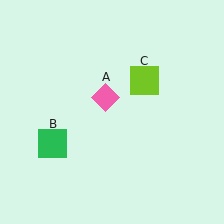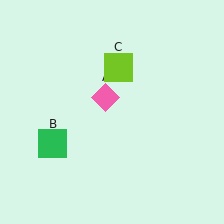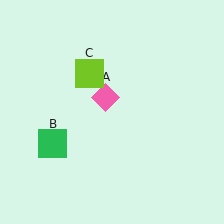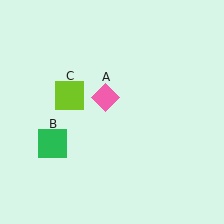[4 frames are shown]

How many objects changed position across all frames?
1 object changed position: lime square (object C).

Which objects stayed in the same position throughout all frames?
Pink diamond (object A) and green square (object B) remained stationary.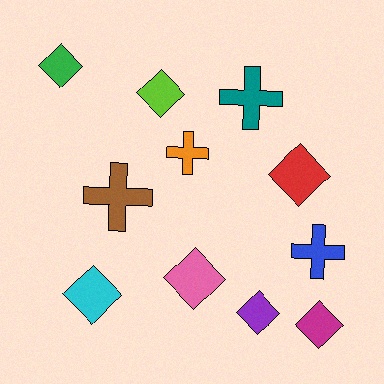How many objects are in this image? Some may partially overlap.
There are 11 objects.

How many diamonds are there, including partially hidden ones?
There are 7 diamonds.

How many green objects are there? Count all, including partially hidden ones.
There is 1 green object.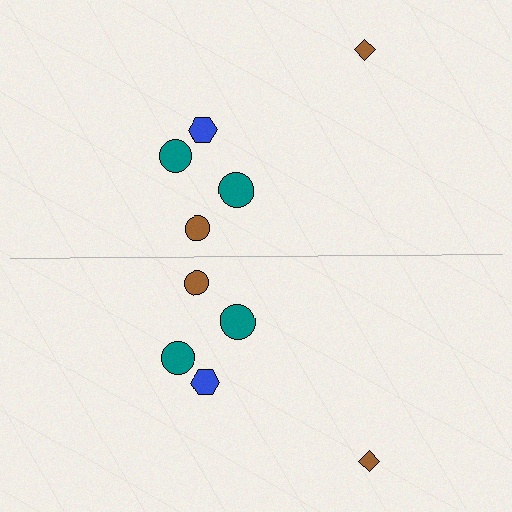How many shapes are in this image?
There are 10 shapes in this image.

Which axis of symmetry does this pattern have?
The pattern has a horizontal axis of symmetry running through the center of the image.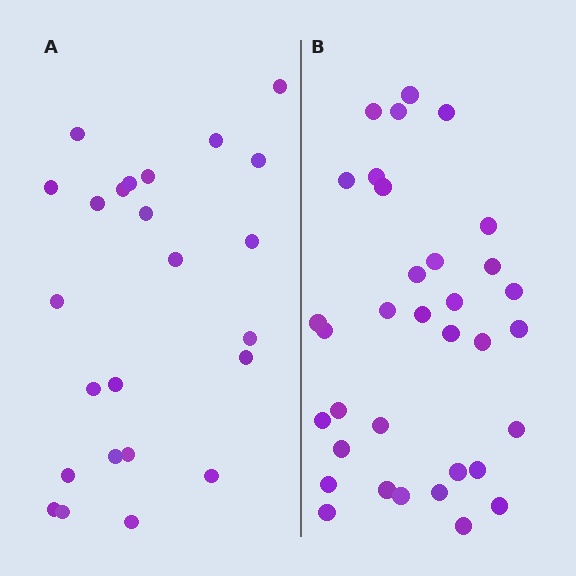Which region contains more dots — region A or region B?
Region B (the right region) has more dots.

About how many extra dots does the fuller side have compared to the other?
Region B has roughly 10 or so more dots than region A.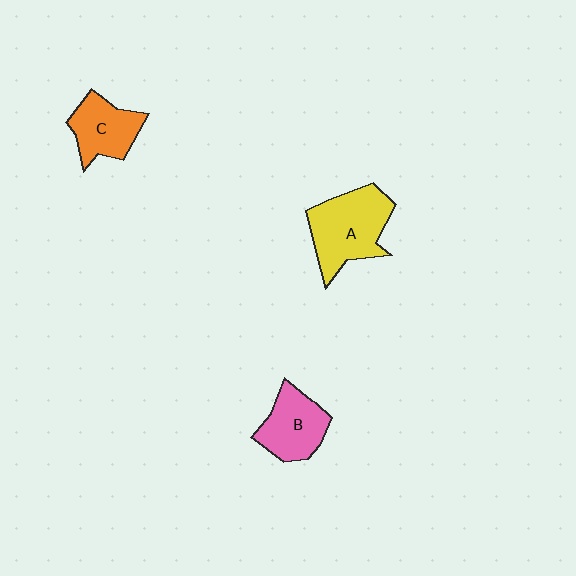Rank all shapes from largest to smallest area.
From largest to smallest: A (yellow), B (pink), C (orange).